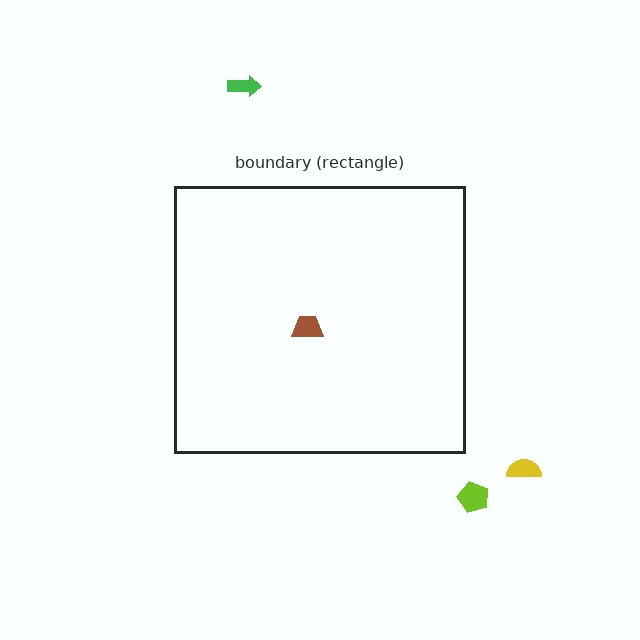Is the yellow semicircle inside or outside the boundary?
Outside.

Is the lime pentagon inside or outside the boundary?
Outside.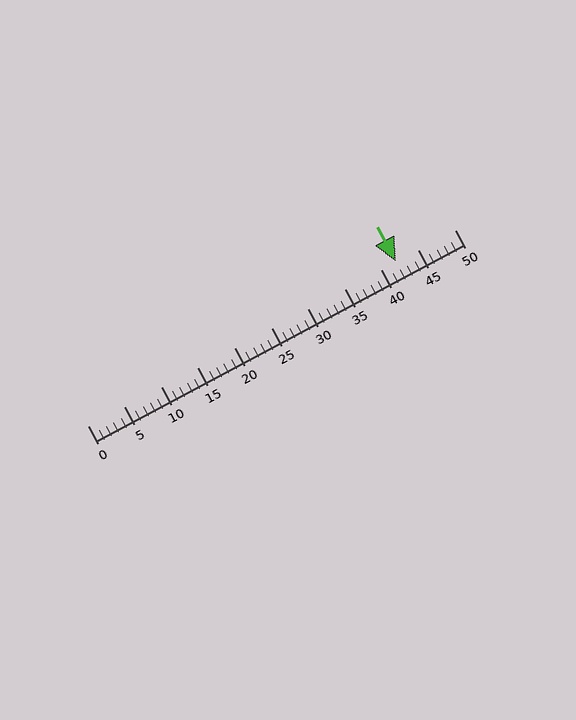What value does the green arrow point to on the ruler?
The green arrow points to approximately 42.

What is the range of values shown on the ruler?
The ruler shows values from 0 to 50.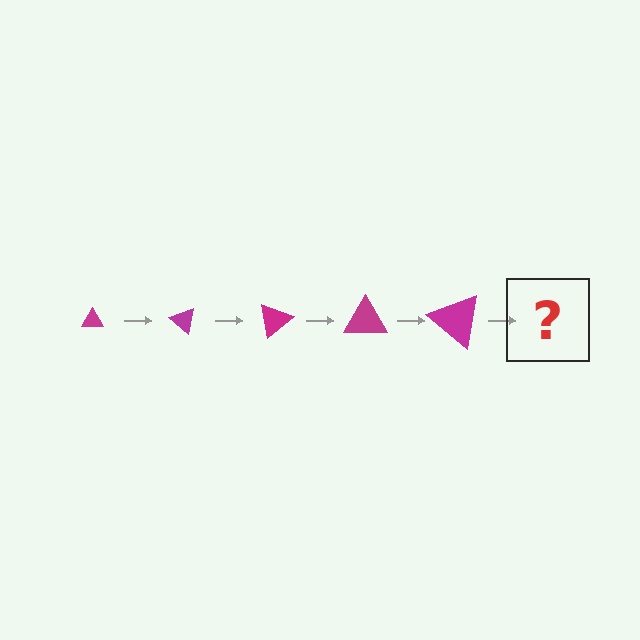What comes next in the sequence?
The next element should be a triangle, larger than the previous one and rotated 200 degrees from the start.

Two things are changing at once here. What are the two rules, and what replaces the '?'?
The two rules are that the triangle grows larger each step and it rotates 40 degrees each step. The '?' should be a triangle, larger than the previous one and rotated 200 degrees from the start.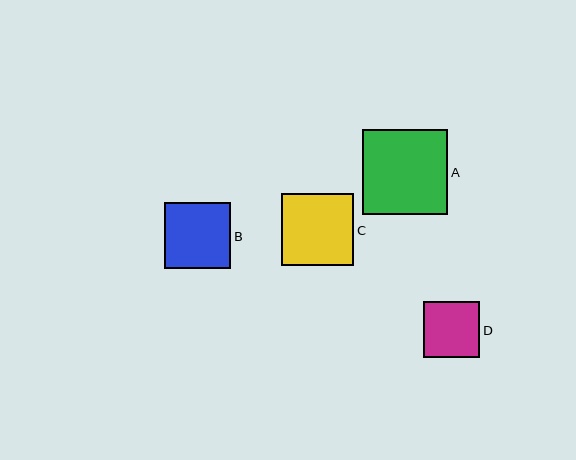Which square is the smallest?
Square D is the smallest with a size of approximately 56 pixels.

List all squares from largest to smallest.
From largest to smallest: A, C, B, D.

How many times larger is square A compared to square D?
Square A is approximately 1.5 times the size of square D.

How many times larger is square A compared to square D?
Square A is approximately 1.5 times the size of square D.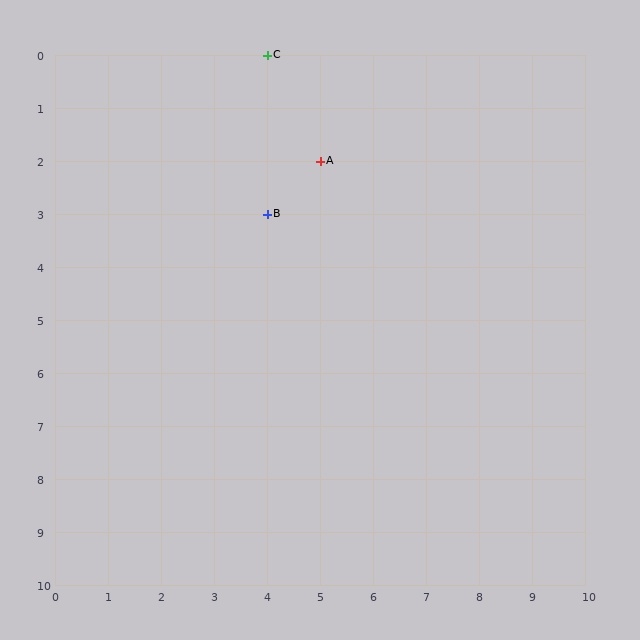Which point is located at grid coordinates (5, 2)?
Point A is at (5, 2).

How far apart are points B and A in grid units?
Points B and A are 1 column and 1 row apart (about 1.4 grid units diagonally).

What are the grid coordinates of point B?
Point B is at grid coordinates (4, 3).